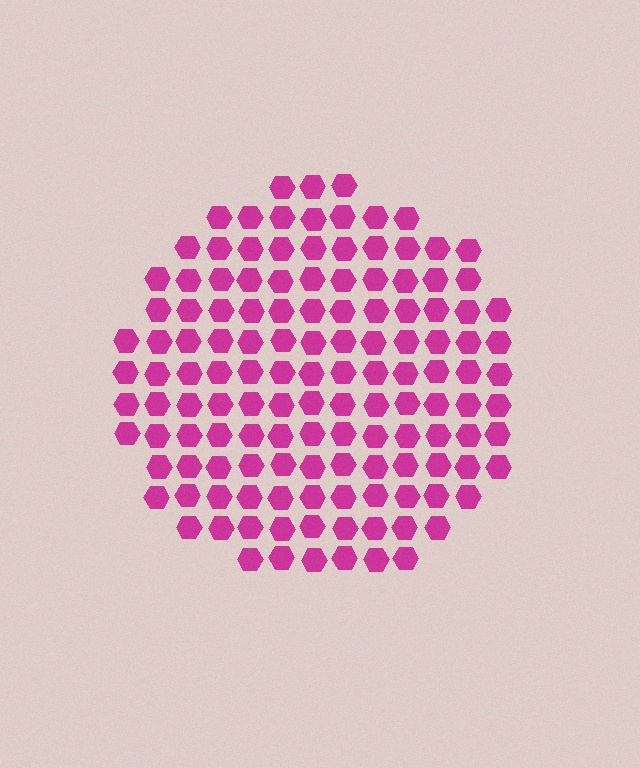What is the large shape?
The large shape is a circle.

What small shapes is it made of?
It is made of small hexagons.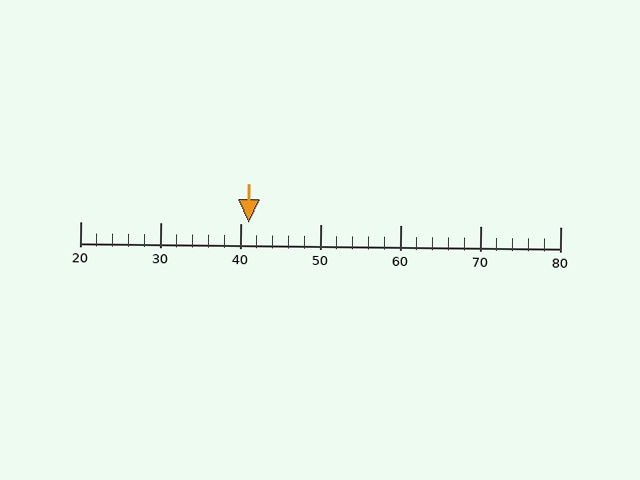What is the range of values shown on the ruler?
The ruler shows values from 20 to 80.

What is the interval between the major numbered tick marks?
The major tick marks are spaced 10 units apart.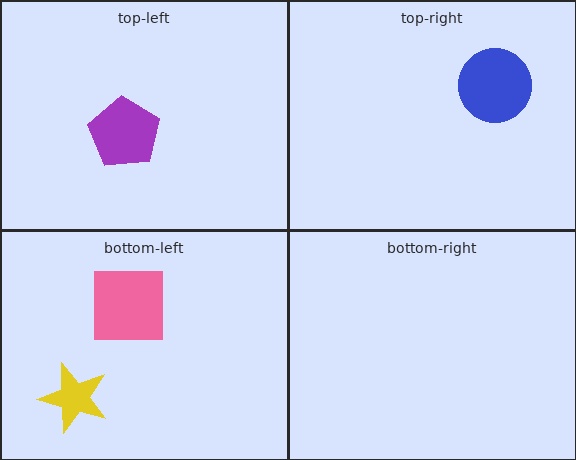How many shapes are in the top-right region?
1.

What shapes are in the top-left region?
The purple pentagon.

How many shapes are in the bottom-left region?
2.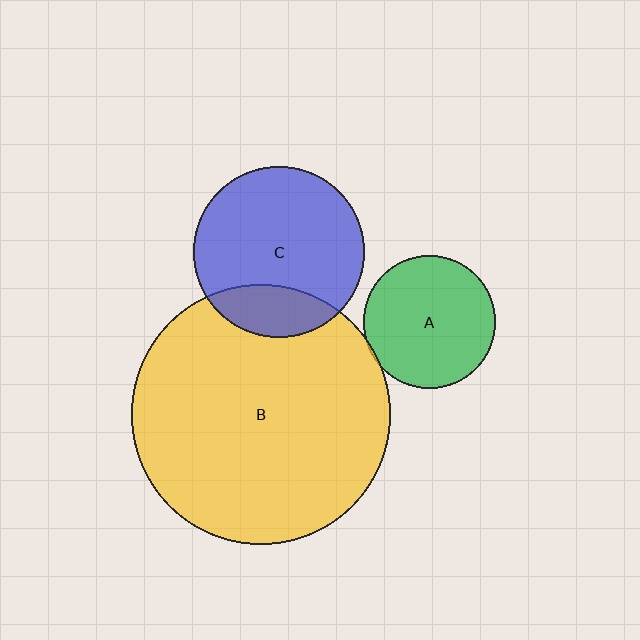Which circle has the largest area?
Circle B (yellow).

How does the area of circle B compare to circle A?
Approximately 3.8 times.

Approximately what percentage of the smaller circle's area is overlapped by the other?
Approximately 20%.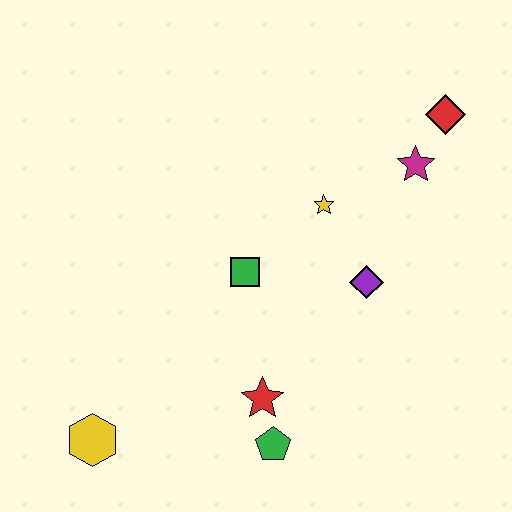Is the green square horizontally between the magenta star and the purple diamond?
No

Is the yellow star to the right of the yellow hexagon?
Yes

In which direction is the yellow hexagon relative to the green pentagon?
The yellow hexagon is to the left of the green pentagon.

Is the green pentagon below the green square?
Yes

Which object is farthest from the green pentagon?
The red diamond is farthest from the green pentagon.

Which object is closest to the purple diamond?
The yellow star is closest to the purple diamond.